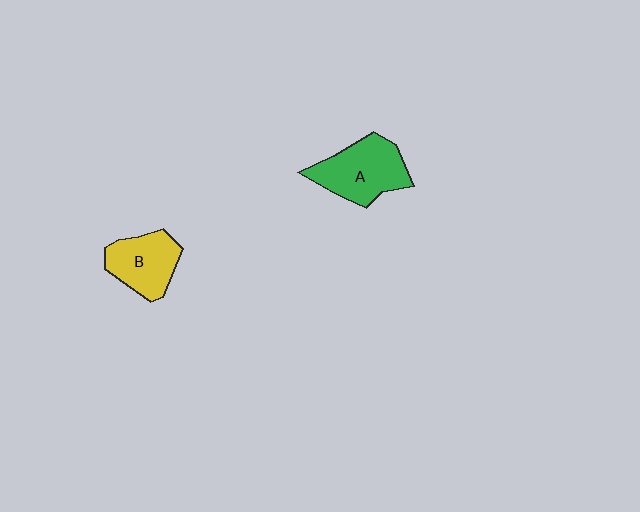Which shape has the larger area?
Shape A (green).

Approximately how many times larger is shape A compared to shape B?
Approximately 1.2 times.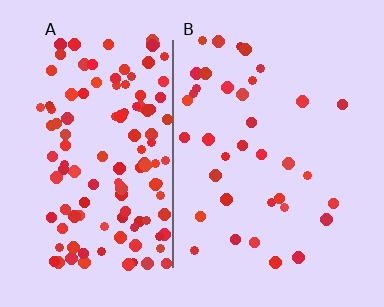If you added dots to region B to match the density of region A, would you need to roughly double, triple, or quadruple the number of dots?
Approximately triple.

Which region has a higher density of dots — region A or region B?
A (the left).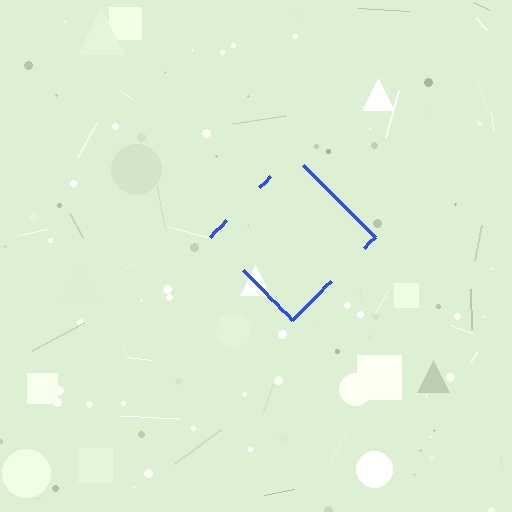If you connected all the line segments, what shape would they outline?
They would outline a diamond.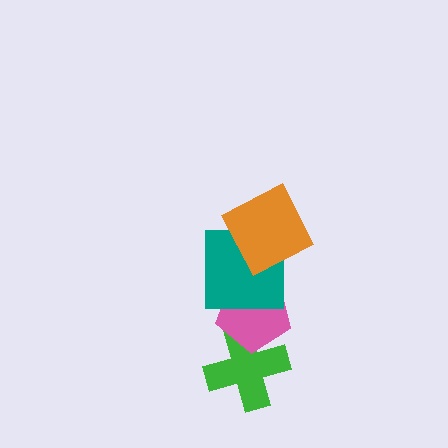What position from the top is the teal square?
The teal square is 2nd from the top.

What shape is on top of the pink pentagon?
The teal square is on top of the pink pentagon.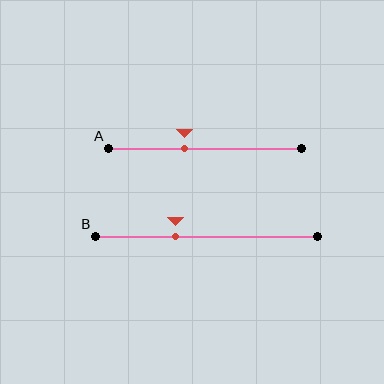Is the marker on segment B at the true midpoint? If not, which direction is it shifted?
No, the marker on segment B is shifted to the left by about 14% of the segment length.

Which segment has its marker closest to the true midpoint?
Segment A has its marker closest to the true midpoint.